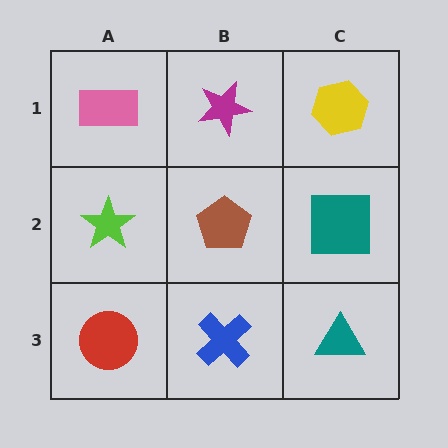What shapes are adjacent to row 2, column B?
A magenta star (row 1, column B), a blue cross (row 3, column B), a lime star (row 2, column A), a teal square (row 2, column C).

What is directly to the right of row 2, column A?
A brown pentagon.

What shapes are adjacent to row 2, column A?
A pink rectangle (row 1, column A), a red circle (row 3, column A), a brown pentagon (row 2, column B).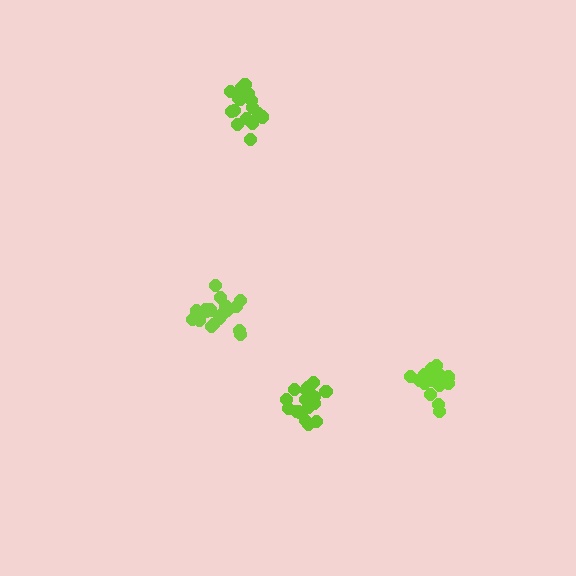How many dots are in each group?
Group 1: 19 dots, Group 2: 18 dots, Group 3: 19 dots, Group 4: 17 dots (73 total).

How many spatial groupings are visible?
There are 4 spatial groupings.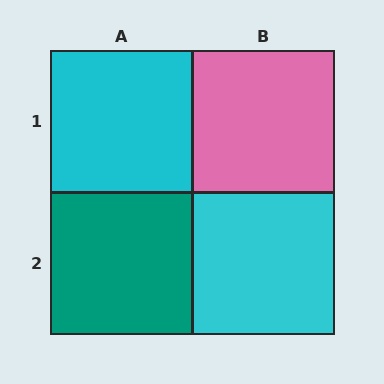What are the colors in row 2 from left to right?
Teal, cyan.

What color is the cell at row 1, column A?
Cyan.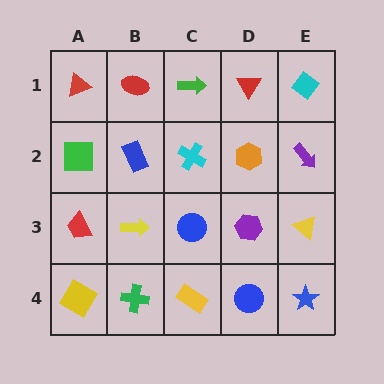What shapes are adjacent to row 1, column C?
A cyan cross (row 2, column C), a red ellipse (row 1, column B), a red triangle (row 1, column D).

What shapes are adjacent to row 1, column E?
A purple arrow (row 2, column E), a red triangle (row 1, column D).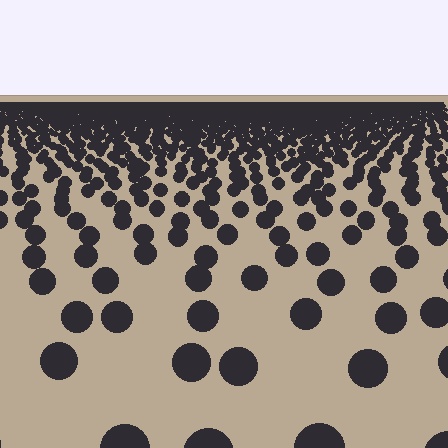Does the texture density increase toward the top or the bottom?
Density increases toward the top.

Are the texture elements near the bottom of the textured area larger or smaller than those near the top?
Larger. Near the bottom, elements are closer to the viewer and appear at a bigger on-screen size.